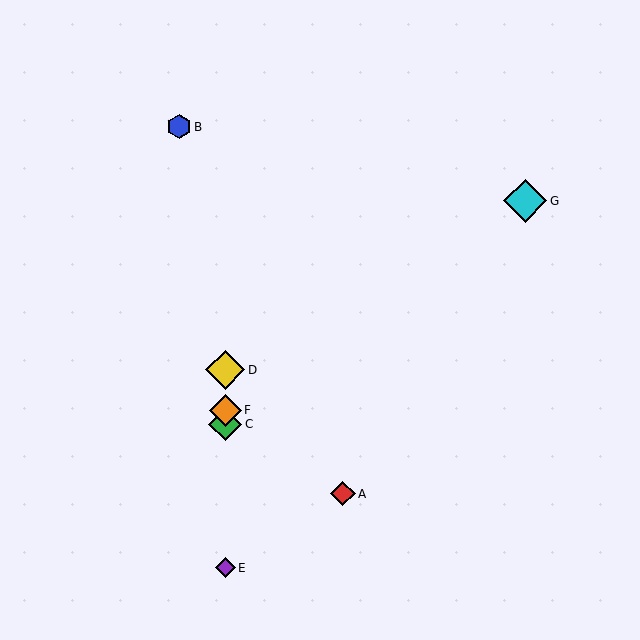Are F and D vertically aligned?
Yes, both are at x≈225.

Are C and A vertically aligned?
No, C is at x≈225 and A is at x≈343.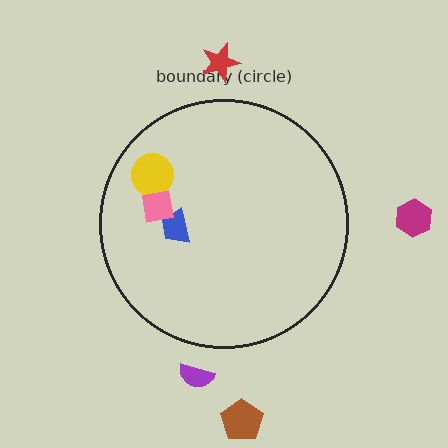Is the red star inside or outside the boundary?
Outside.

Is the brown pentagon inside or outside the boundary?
Outside.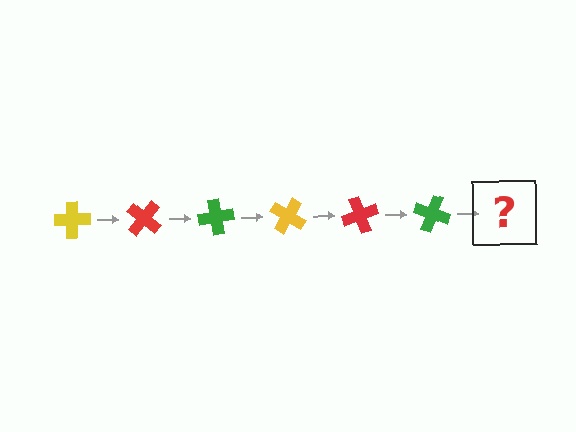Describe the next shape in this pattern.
It should be a yellow cross, rotated 240 degrees from the start.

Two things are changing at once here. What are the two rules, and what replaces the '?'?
The two rules are that it rotates 40 degrees each step and the color cycles through yellow, red, and green. The '?' should be a yellow cross, rotated 240 degrees from the start.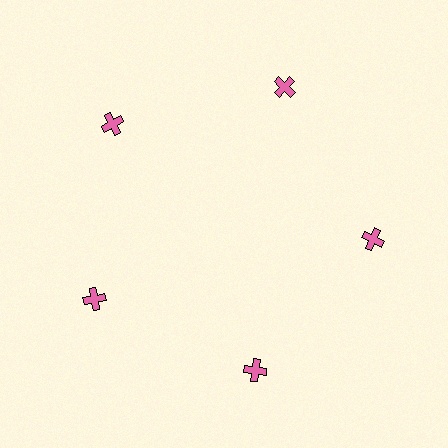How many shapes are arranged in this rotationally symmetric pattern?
There are 5 shapes, arranged in 5 groups of 1.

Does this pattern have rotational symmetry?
Yes, this pattern has 5-fold rotational symmetry. It looks the same after rotating 72 degrees around the center.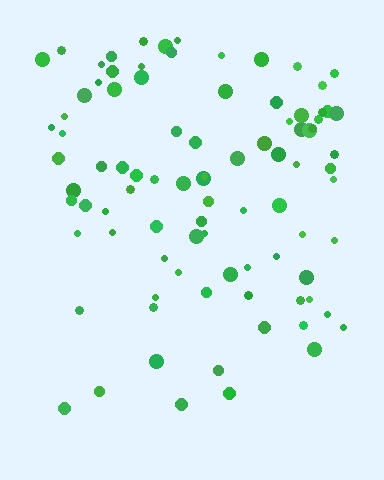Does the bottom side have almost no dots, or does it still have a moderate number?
Still a moderate number, just noticeably fewer than the top.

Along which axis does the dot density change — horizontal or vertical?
Vertical.